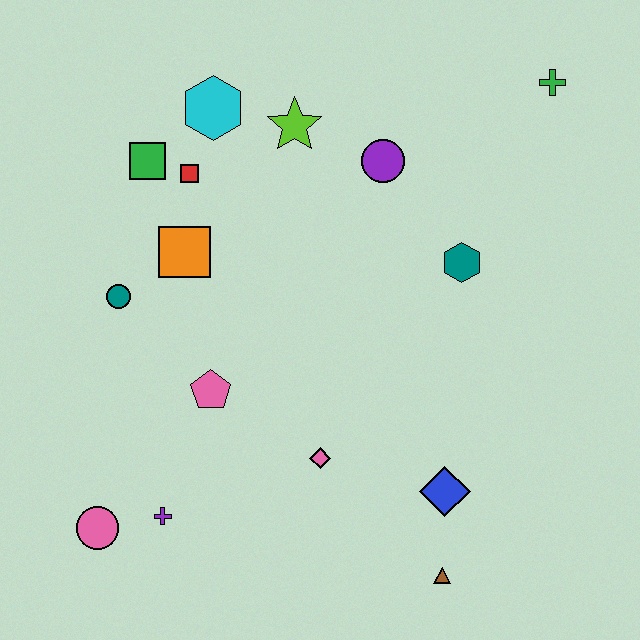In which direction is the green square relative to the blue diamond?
The green square is above the blue diamond.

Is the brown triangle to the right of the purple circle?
Yes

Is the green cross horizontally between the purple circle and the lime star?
No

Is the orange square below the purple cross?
No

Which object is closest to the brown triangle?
The blue diamond is closest to the brown triangle.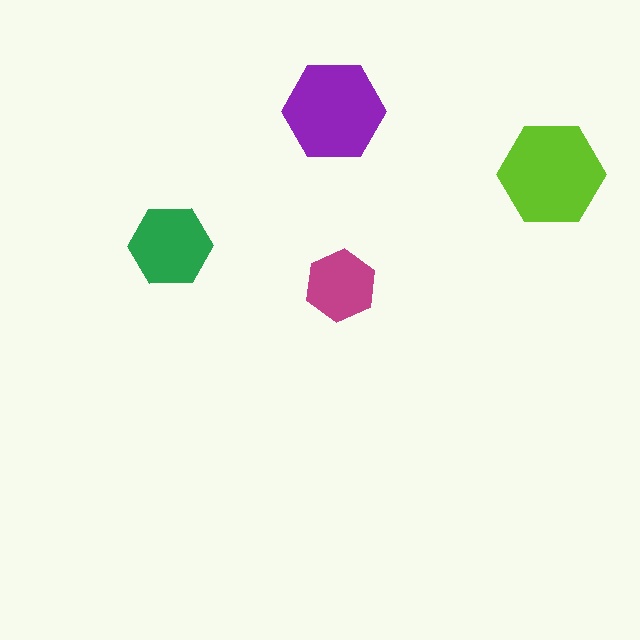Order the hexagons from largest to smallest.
the lime one, the purple one, the green one, the magenta one.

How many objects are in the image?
There are 4 objects in the image.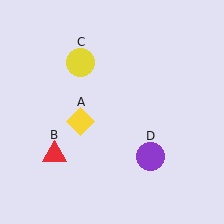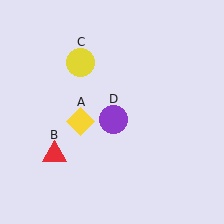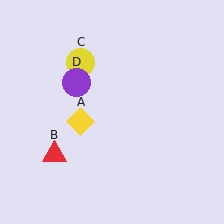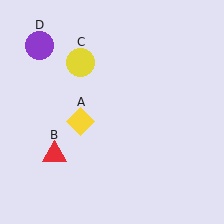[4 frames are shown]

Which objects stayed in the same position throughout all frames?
Yellow diamond (object A) and red triangle (object B) and yellow circle (object C) remained stationary.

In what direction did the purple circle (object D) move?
The purple circle (object D) moved up and to the left.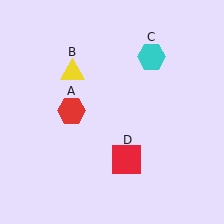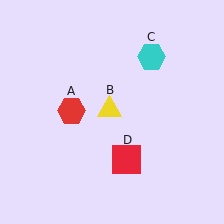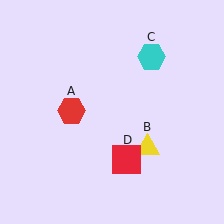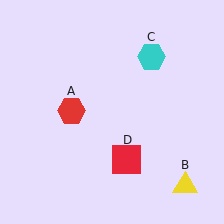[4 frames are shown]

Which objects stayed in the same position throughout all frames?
Red hexagon (object A) and cyan hexagon (object C) and red square (object D) remained stationary.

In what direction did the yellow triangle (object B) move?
The yellow triangle (object B) moved down and to the right.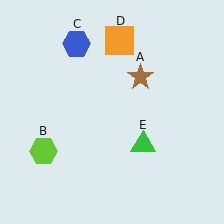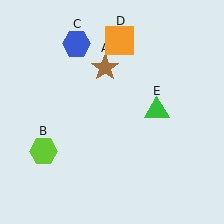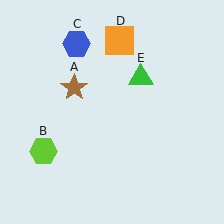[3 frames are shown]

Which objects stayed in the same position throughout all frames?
Lime hexagon (object B) and blue hexagon (object C) and orange square (object D) remained stationary.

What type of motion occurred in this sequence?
The brown star (object A), green triangle (object E) rotated counterclockwise around the center of the scene.